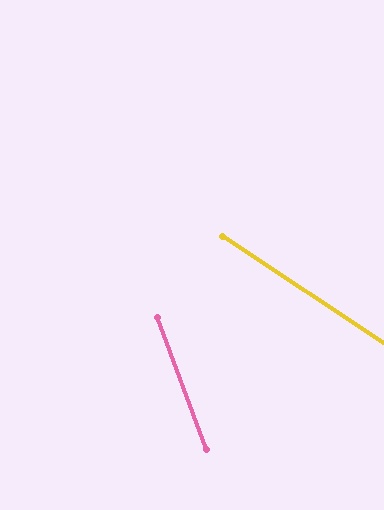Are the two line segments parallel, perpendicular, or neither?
Neither parallel nor perpendicular — they differ by about 36°.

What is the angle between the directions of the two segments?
Approximately 36 degrees.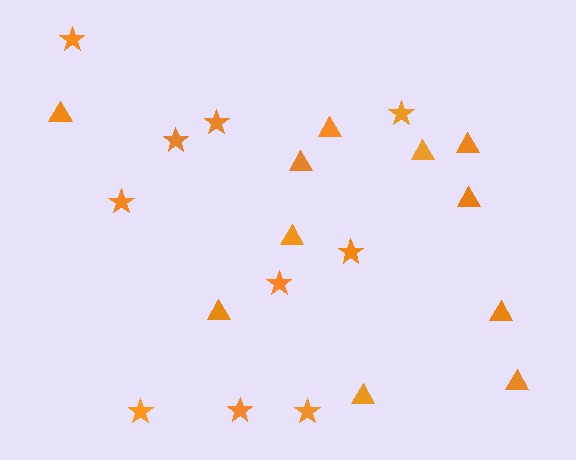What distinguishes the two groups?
There are 2 groups: one group of triangles (11) and one group of stars (10).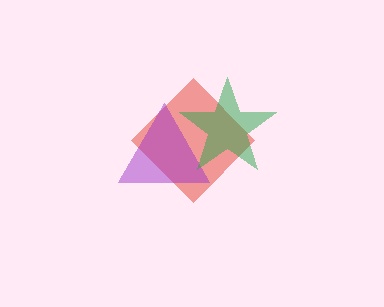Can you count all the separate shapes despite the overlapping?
Yes, there are 3 separate shapes.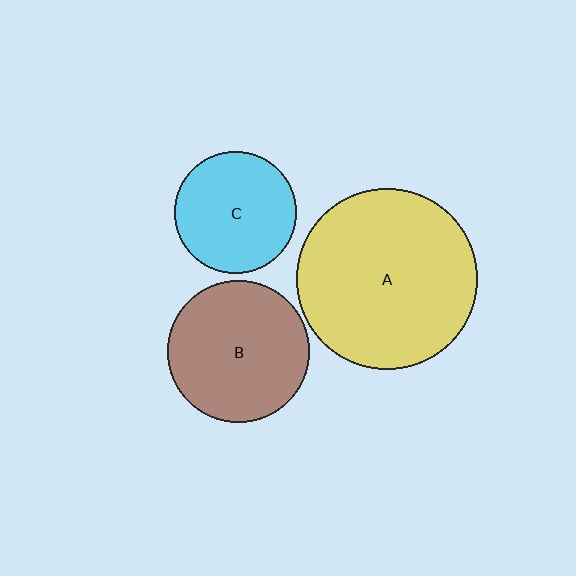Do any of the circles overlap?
No, none of the circles overlap.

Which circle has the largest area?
Circle A (yellow).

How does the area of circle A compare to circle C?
Approximately 2.2 times.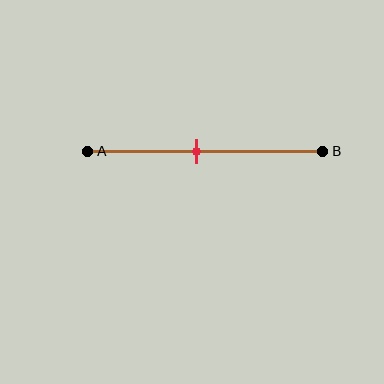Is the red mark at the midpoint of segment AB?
No, the mark is at about 45% from A, not at the 50% midpoint.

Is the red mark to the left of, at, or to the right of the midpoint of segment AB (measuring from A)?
The red mark is to the left of the midpoint of segment AB.